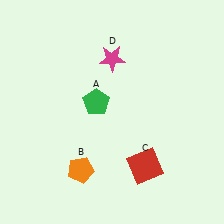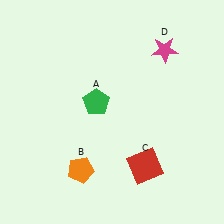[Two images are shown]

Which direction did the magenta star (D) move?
The magenta star (D) moved right.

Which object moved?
The magenta star (D) moved right.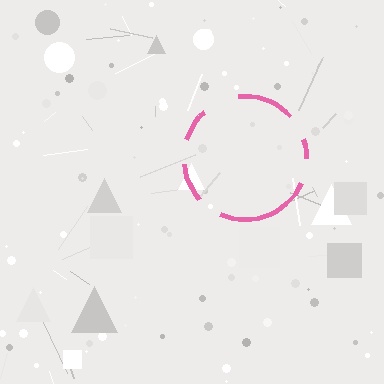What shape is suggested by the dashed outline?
The dashed outline suggests a circle.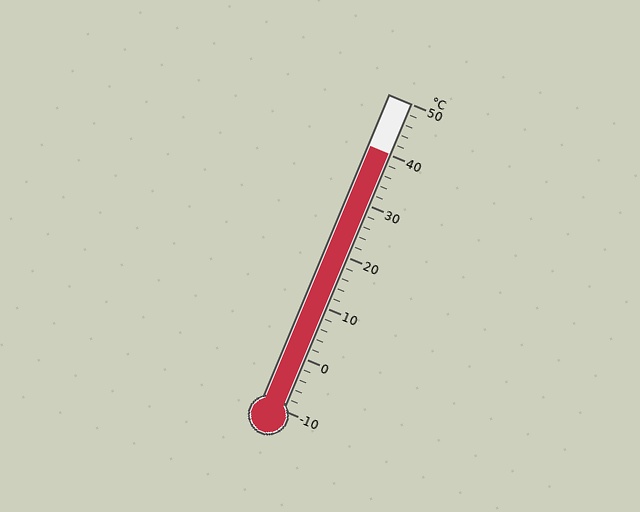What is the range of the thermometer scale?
The thermometer scale ranges from -10°C to 50°C.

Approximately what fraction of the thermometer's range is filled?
The thermometer is filled to approximately 85% of its range.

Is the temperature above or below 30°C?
The temperature is above 30°C.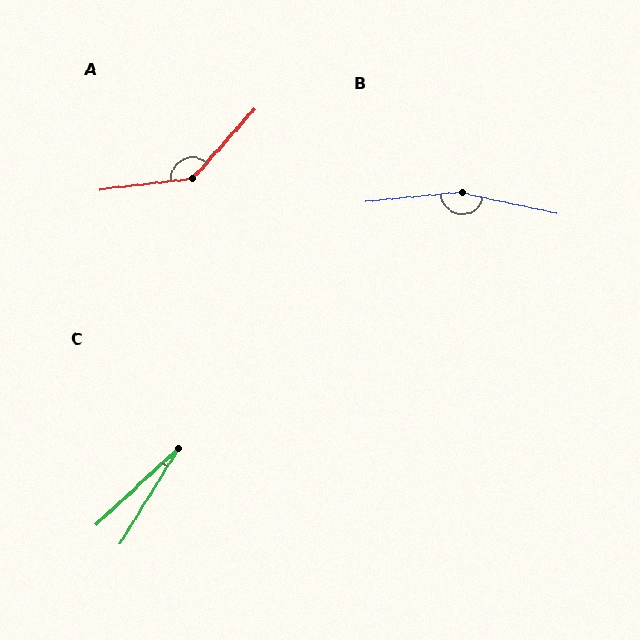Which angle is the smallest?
C, at approximately 16 degrees.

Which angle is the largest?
B, at approximately 162 degrees.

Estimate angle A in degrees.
Approximately 139 degrees.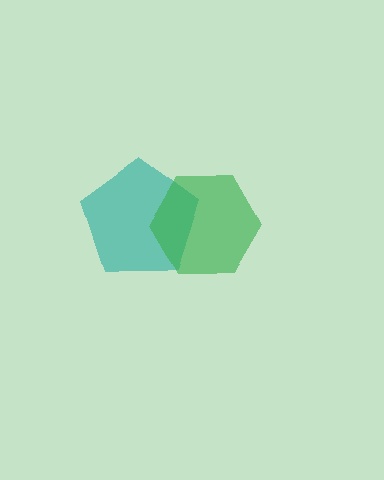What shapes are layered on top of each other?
The layered shapes are: a teal pentagon, a green hexagon.